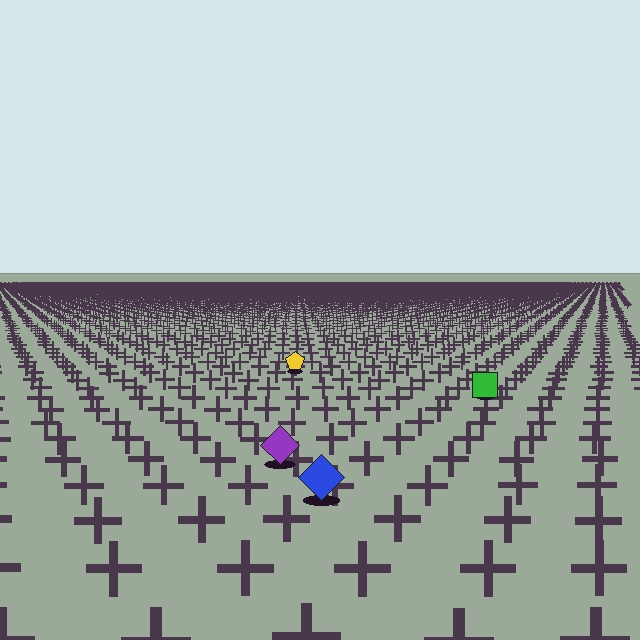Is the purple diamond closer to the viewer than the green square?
Yes. The purple diamond is closer — you can tell from the texture gradient: the ground texture is coarser near it.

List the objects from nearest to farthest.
From nearest to farthest: the blue diamond, the purple diamond, the green square, the yellow pentagon.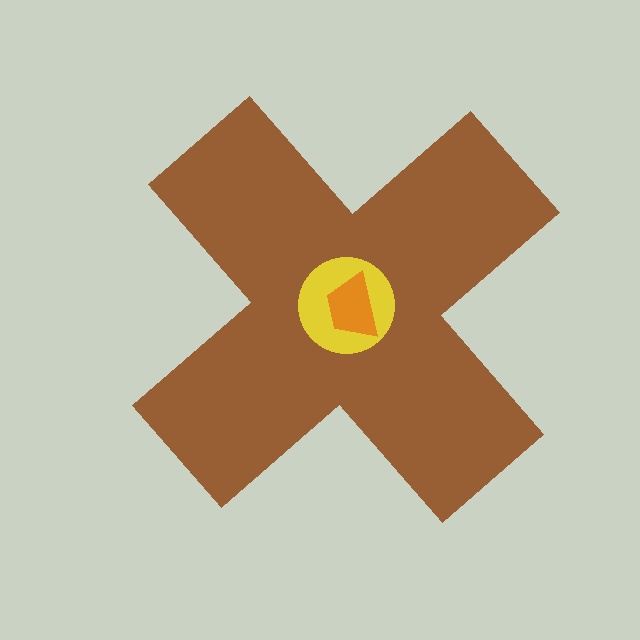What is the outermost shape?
The brown cross.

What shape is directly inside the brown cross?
The yellow circle.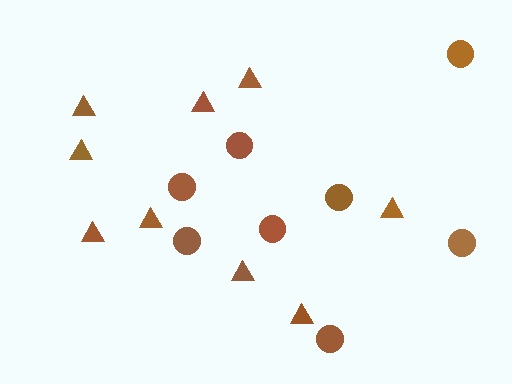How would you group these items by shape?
There are 2 groups: one group of circles (8) and one group of triangles (9).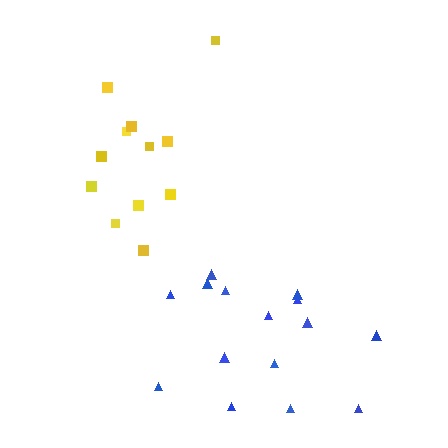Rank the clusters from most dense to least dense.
yellow, blue.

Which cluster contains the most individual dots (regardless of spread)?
Blue (15).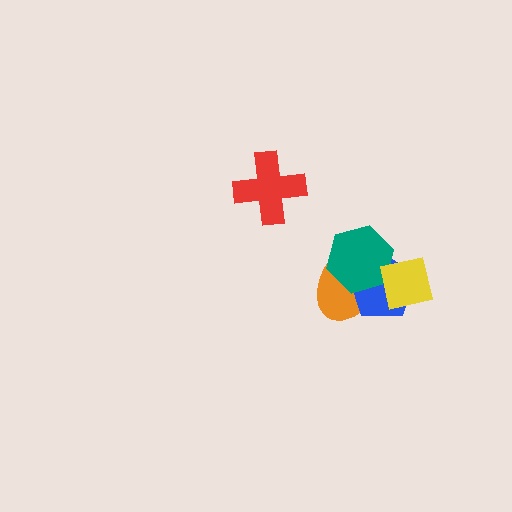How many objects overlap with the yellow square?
3 objects overlap with the yellow square.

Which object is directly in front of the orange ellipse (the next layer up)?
The blue pentagon is directly in front of the orange ellipse.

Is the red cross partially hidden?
No, no other shape covers it.